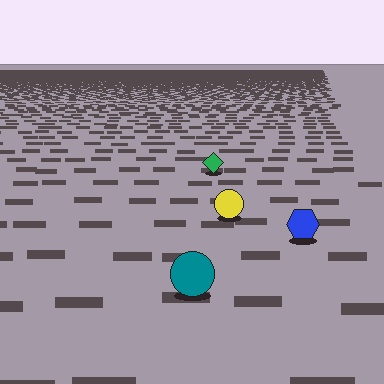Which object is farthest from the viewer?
The green diamond is farthest from the viewer. It appears smaller and the ground texture around it is denser.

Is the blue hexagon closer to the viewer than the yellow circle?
Yes. The blue hexagon is closer — you can tell from the texture gradient: the ground texture is coarser near it.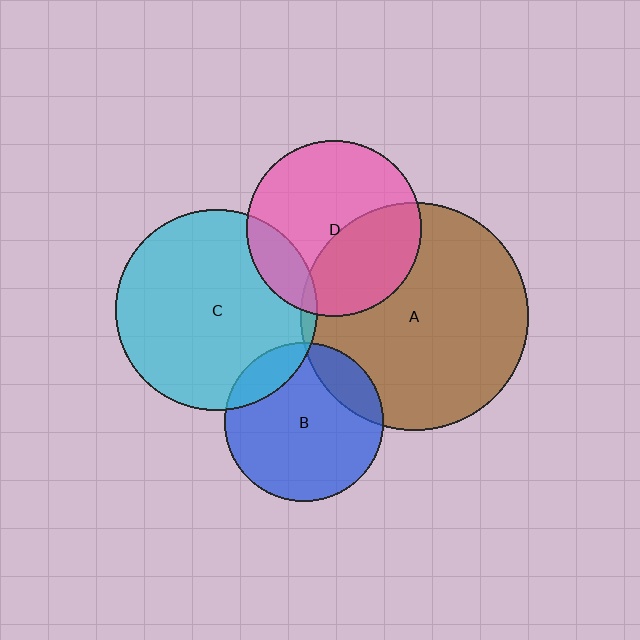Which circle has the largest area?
Circle A (brown).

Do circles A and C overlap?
Yes.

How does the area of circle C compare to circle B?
Approximately 1.6 times.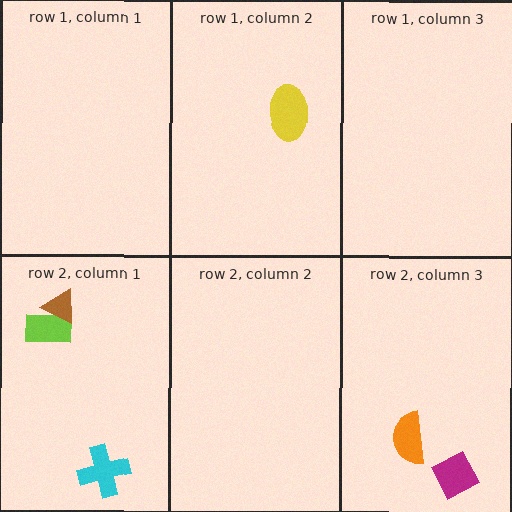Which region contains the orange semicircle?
The row 2, column 3 region.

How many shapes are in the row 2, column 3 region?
2.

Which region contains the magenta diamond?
The row 2, column 3 region.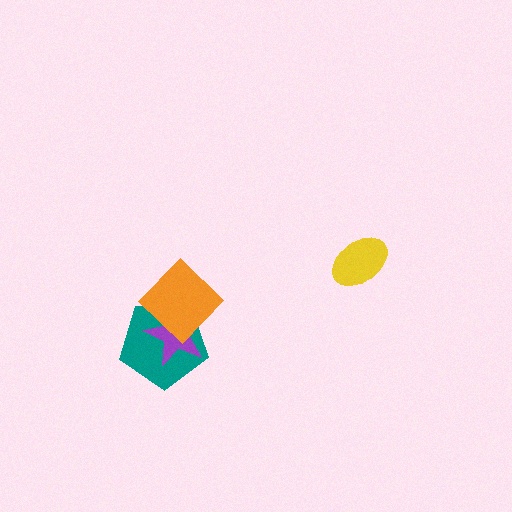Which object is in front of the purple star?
The orange diamond is in front of the purple star.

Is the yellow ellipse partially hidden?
No, no other shape covers it.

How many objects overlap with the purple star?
2 objects overlap with the purple star.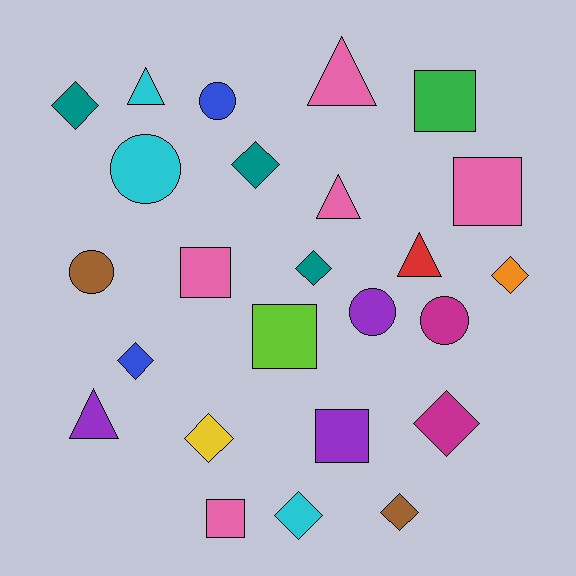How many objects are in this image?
There are 25 objects.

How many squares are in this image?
There are 6 squares.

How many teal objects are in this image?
There are 3 teal objects.